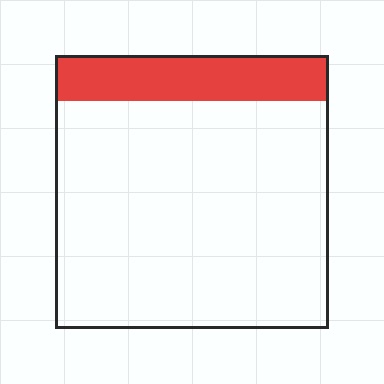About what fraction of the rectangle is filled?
About one sixth (1/6).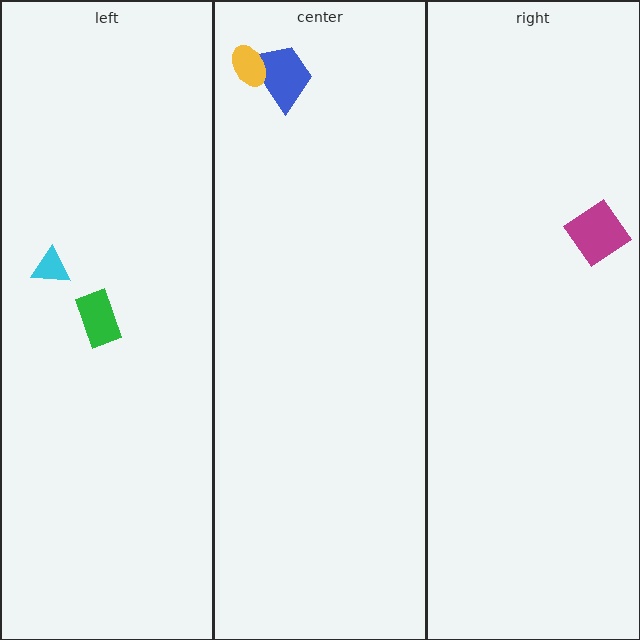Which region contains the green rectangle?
The left region.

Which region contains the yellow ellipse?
The center region.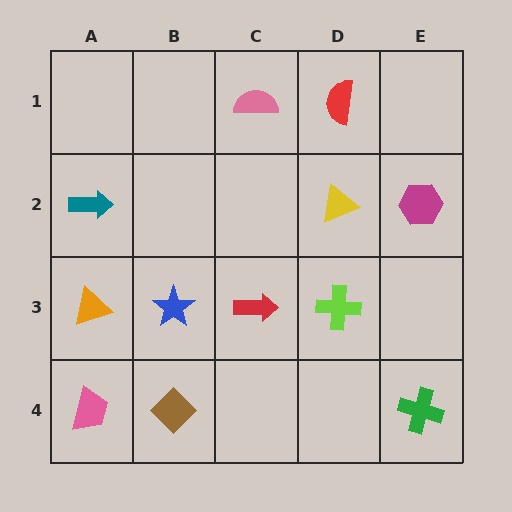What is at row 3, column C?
A red arrow.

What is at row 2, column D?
A yellow triangle.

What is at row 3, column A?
An orange triangle.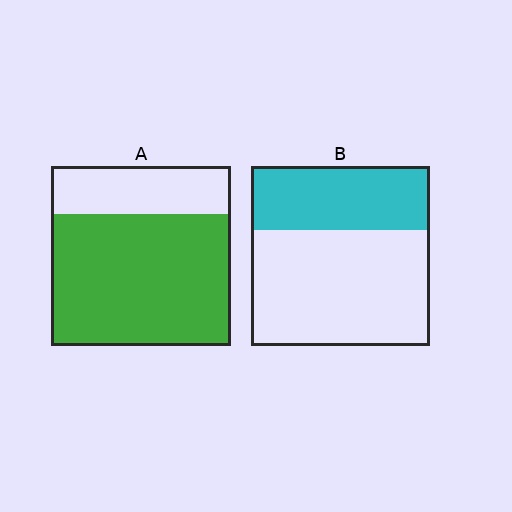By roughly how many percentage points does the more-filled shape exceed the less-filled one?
By roughly 40 percentage points (A over B).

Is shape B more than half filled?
No.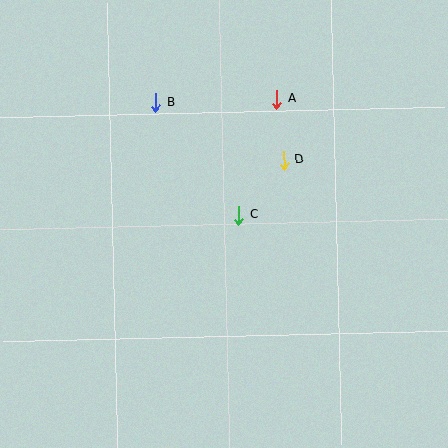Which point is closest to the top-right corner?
Point A is closest to the top-right corner.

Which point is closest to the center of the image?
Point C at (239, 215) is closest to the center.